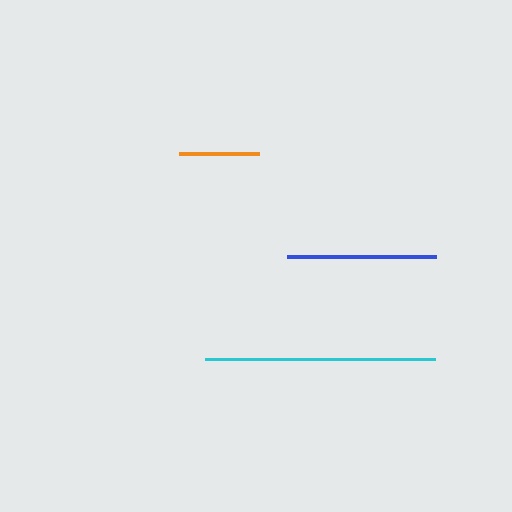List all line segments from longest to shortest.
From longest to shortest: cyan, blue, orange.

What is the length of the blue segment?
The blue segment is approximately 149 pixels long.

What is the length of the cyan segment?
The cyan segment is approximately 229 pixels long.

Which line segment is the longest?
The cyan line is the longest at approximately 229 pixels.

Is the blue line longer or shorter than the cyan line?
The cyan line is longer than the blue line.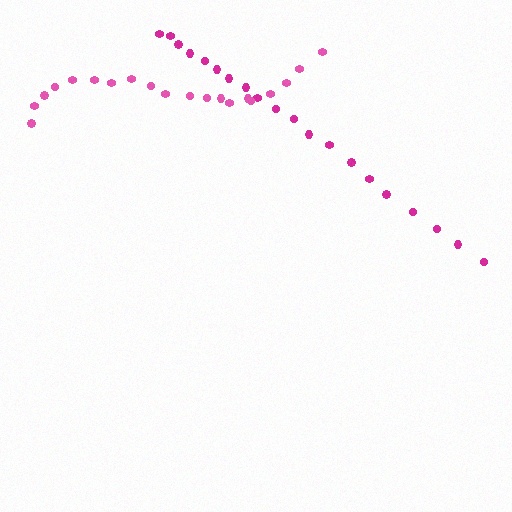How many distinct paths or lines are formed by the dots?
There are 2 distinct paths.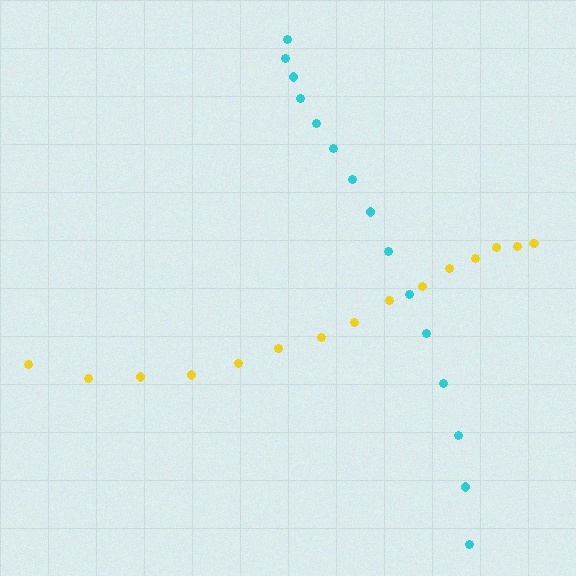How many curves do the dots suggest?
There are 2 distinct paths.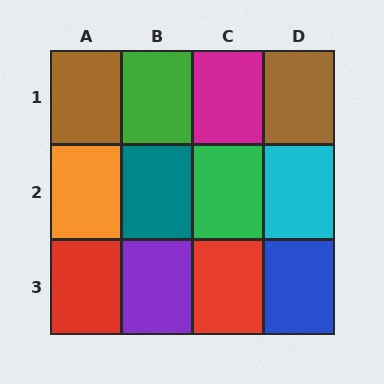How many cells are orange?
1 cell is orange.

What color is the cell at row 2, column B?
Teal.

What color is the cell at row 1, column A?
Brown.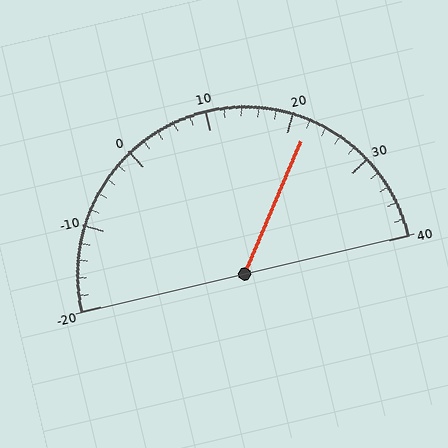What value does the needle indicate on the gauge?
The needle indicates approximately 22.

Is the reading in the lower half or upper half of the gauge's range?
The reading is in the upper half of the range (-20 to 40).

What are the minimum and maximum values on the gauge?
The gauge ranges from -20 to 40.